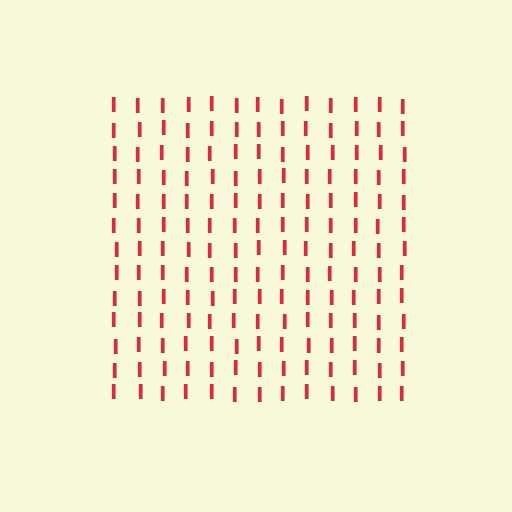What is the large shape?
The large shape is a square.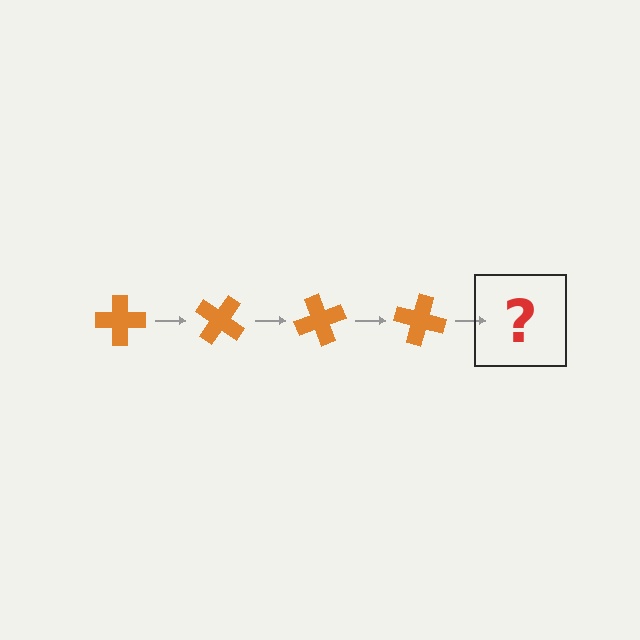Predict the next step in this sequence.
The next step is an orange cross rotated 140 degrees.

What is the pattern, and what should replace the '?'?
The pattern is that the cross rotates 35 degrees each step. The '?' should be an orange cross rotated 140 degrees.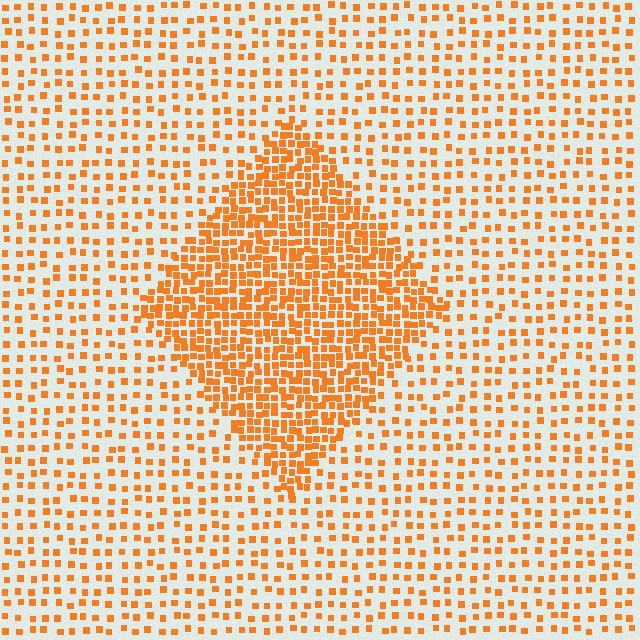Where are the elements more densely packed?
The elements are more densely packed inside the diamond boundary.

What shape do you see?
I see a diamond.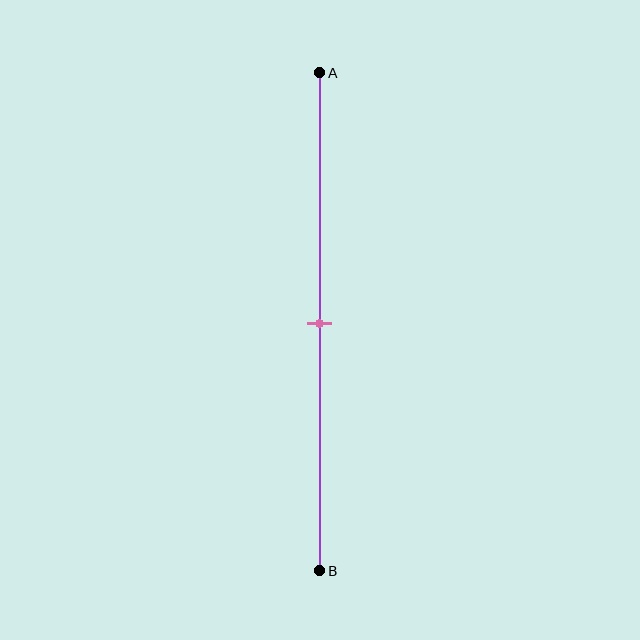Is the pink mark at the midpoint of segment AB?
Yes, the mark is approximately at the midpoint.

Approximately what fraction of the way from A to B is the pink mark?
The pink mark is approximately 50% of the way from A to B.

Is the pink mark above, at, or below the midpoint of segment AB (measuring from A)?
The pink mark is approximately at the midpoint of segment AB.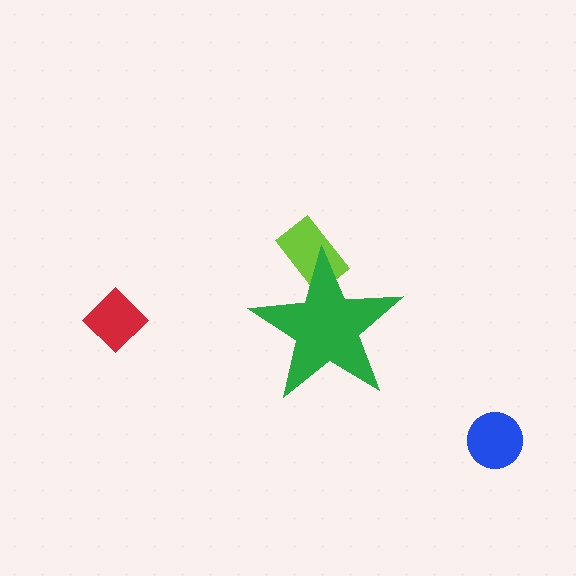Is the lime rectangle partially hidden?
Yes, the lime rectangle is partially hidden behind the green star.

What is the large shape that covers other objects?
A green star.